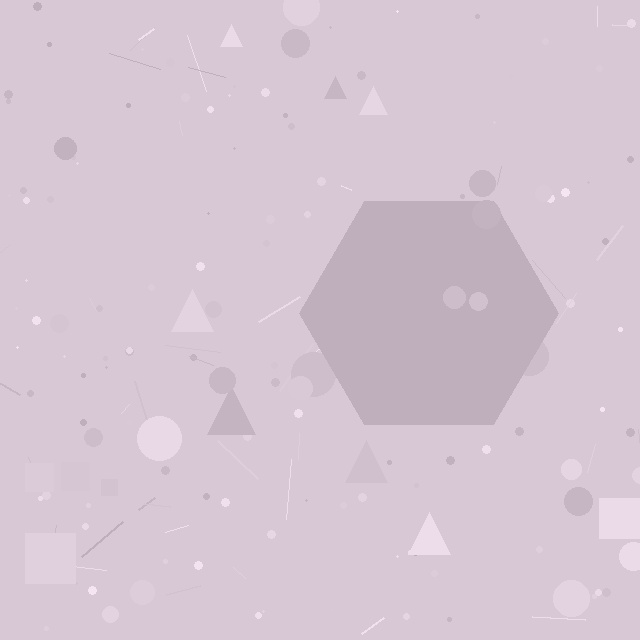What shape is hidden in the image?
A hexagon is hidden in the image.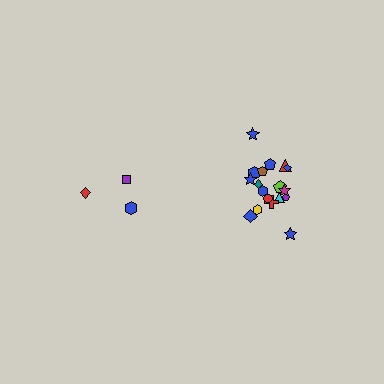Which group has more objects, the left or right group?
The right group.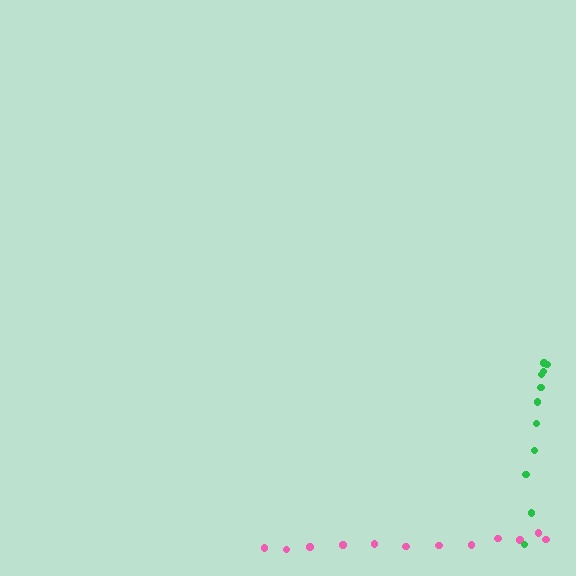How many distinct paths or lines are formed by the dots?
There are 2 distinct paths.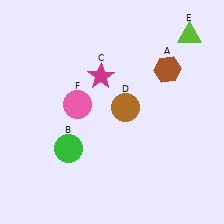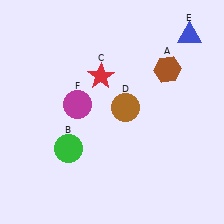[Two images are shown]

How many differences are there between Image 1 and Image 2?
There are 3 differences between the two images.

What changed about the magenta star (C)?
In Image 1, C is magenta. In Image 2, it changed to red.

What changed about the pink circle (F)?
In Image 1, F is pink. In Image 2, it changed to magenta.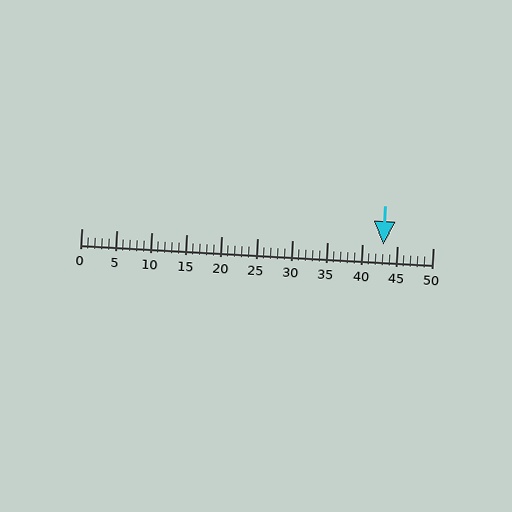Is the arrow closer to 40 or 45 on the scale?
The arrow is closer to 45.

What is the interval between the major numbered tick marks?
The major tick marks are spaced 5 units apart.